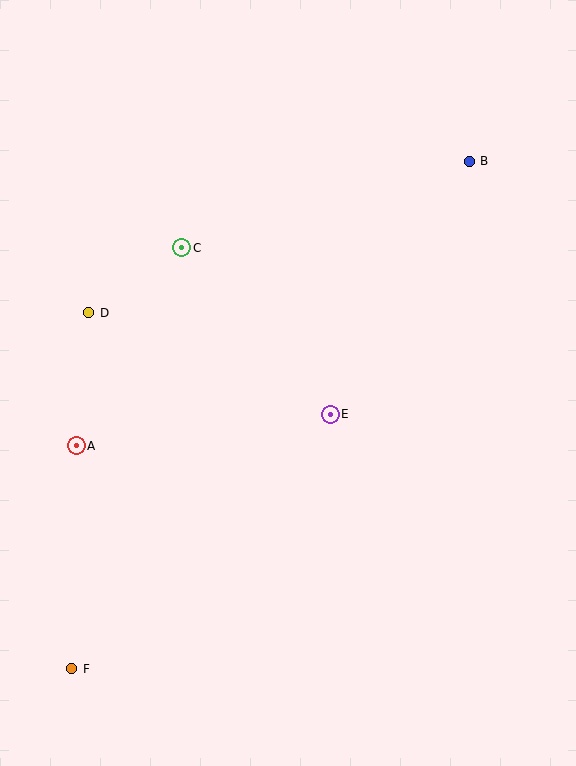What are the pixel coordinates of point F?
Point F is at (72, 669).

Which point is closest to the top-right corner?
Point B is closest to the top-right corner.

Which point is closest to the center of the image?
Point E at (330, 414) is closest to the center.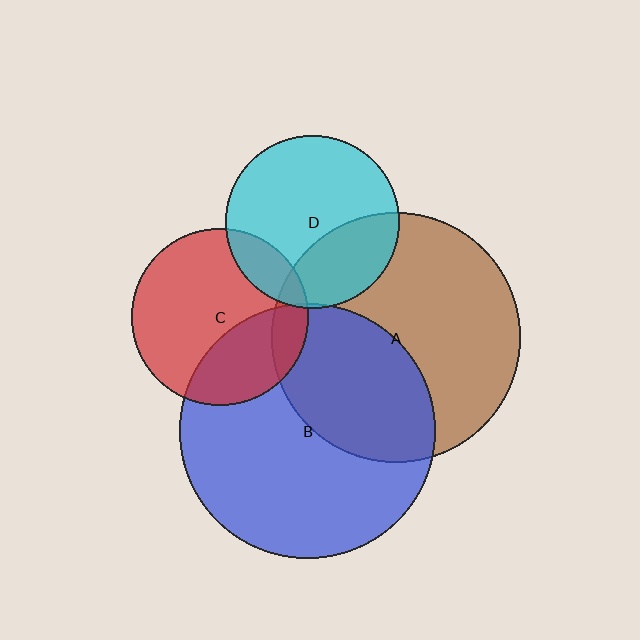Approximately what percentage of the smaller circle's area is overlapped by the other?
Approximately 5%.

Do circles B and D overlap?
Yes.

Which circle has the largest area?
Circle B (blue).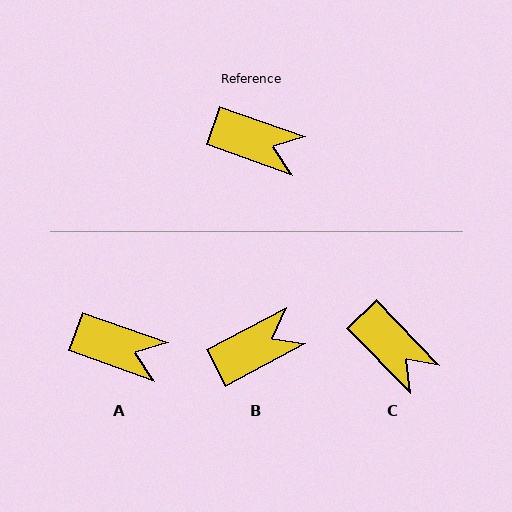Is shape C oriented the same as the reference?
No, it is off by about 27 degrees.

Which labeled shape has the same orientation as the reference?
A.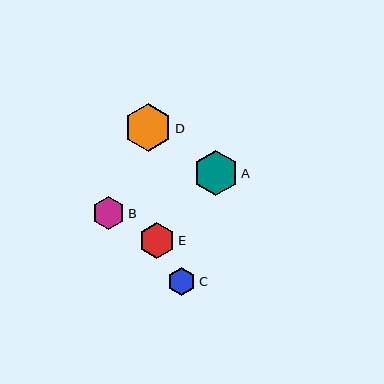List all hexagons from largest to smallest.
From largest to smallest: D, A, E, B, C.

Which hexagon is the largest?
Hexagon D is the largest with a size of approximately 48 pixels.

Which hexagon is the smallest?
Hexagon C is the smallest with a size of approximately 28 pixels.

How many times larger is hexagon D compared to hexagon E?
Hexagon D is approximately 1.3 times the size of hexagon E.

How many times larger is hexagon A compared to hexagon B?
Hexagon A is approximately 1.4 times the size of hexagon B.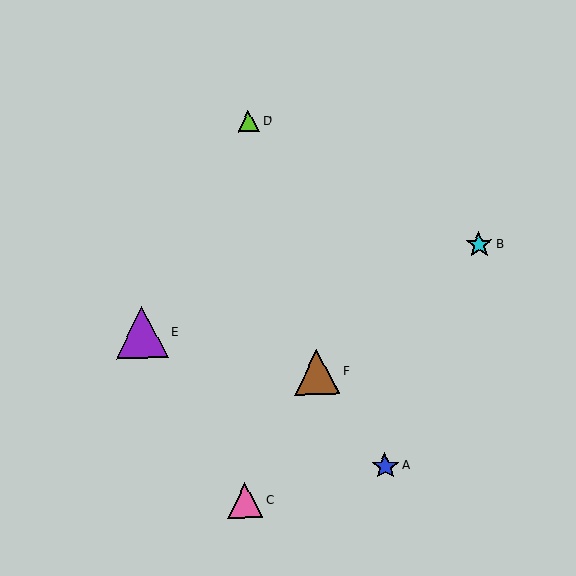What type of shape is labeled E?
Shape E is a purple triangle.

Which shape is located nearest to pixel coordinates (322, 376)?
The brown triangle (labeled F) at (317, 372) is nearest to that location.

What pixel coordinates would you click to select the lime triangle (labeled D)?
Click at (249, 121) to select the lime triangle D.